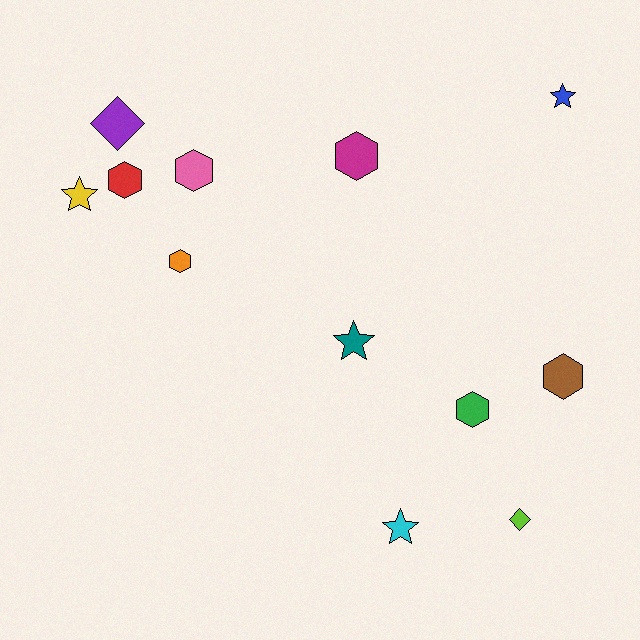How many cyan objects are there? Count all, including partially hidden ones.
There is 1 cyan object.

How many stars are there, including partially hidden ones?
There are 4 stars.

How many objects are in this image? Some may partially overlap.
There are 12 objects.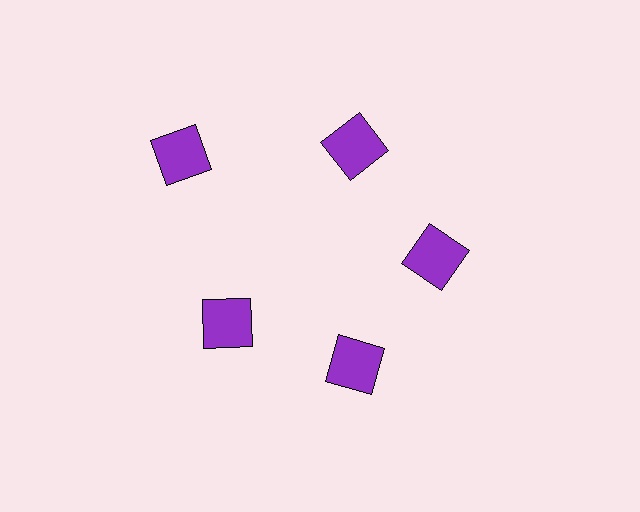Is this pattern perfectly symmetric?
No. The 5 purple squares are arranged in a ring, but one element near the 10 o'clock position is pushed outward from the center, breaking the 5-fold rotational symmetry.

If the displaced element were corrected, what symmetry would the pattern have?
It would have 5-fold rotational symmetry — the pattern would map onto itself every 72 degrees.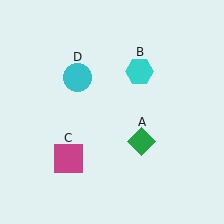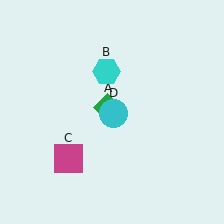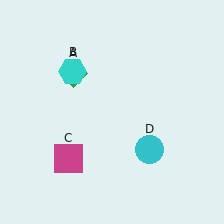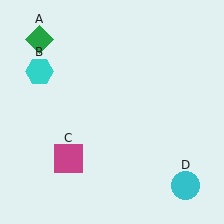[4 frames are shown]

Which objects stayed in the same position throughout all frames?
Magenta square (object C) remained stationary.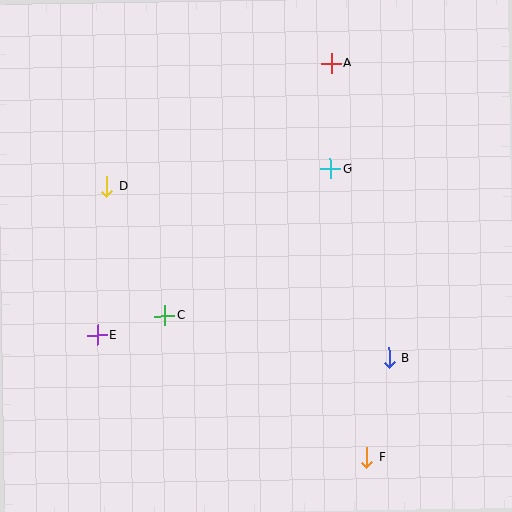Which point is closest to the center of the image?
Point C at (165, 316) is closest to the center.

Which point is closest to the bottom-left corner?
Point E is closest to the bottom-left corner.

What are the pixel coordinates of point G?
Point G is at (330, 168).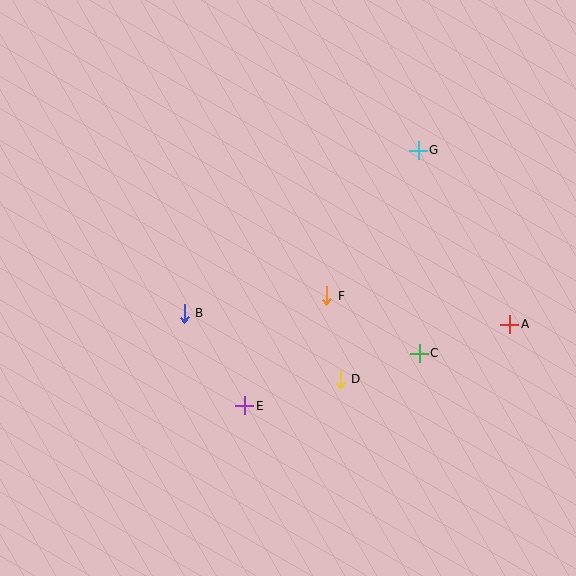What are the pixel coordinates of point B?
Point B is at (184, 313).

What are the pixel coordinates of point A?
Point A is at (510, 324).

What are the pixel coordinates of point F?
Point F is at (326, 296).